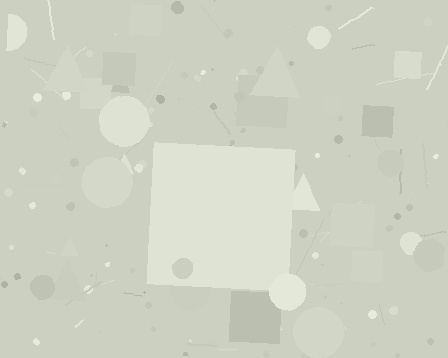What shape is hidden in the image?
A square is hidden in the image.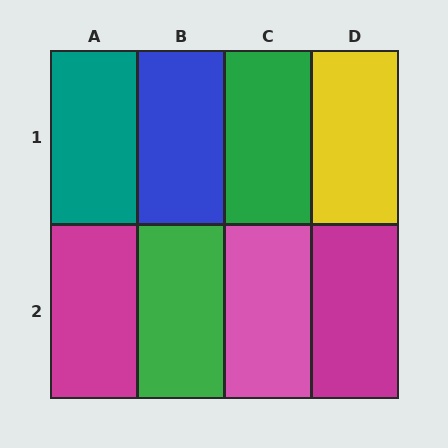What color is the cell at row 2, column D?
Magenta.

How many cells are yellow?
1 cell is yellow.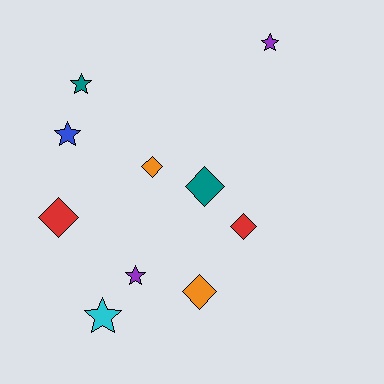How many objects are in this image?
There are 10 objects.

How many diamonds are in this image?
There are 5 diamonds.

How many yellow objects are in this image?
There are no yellow objects.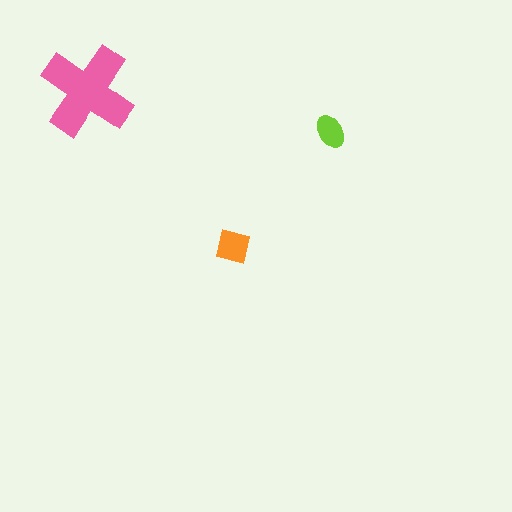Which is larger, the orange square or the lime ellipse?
The orange square.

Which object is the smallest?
The lime ellipse.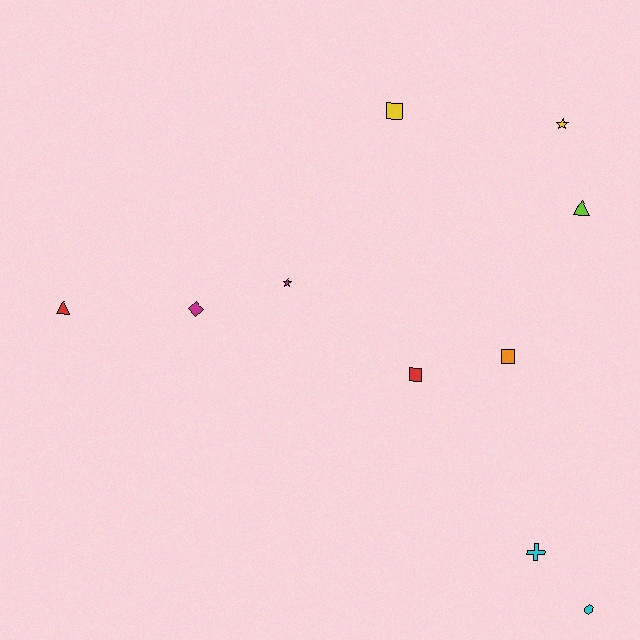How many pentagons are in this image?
There are no pentagons.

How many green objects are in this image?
There are no green objects.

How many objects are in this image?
There are 10 objects.